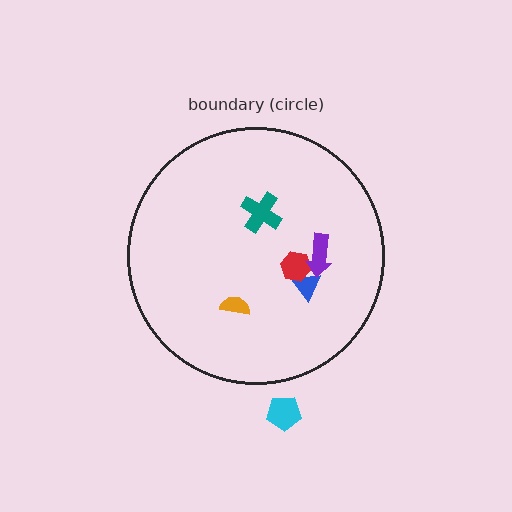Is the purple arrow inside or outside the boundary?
Inside.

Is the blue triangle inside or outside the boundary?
Inside.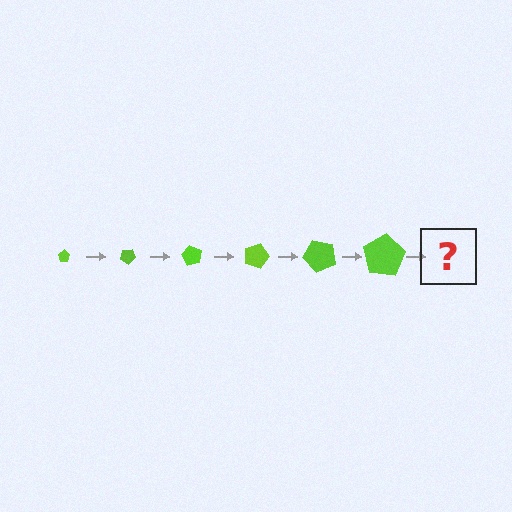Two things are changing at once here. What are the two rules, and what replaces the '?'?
The two rules are that the pentagon grows larger each step and it rotates 30 degrees each step. The '?' should be a pentagon, larger than the previous one and rotated 180 degrees from the start.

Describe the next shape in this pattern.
It should be a pentagon, larger than the previous one and rotated 180 degrees from the start.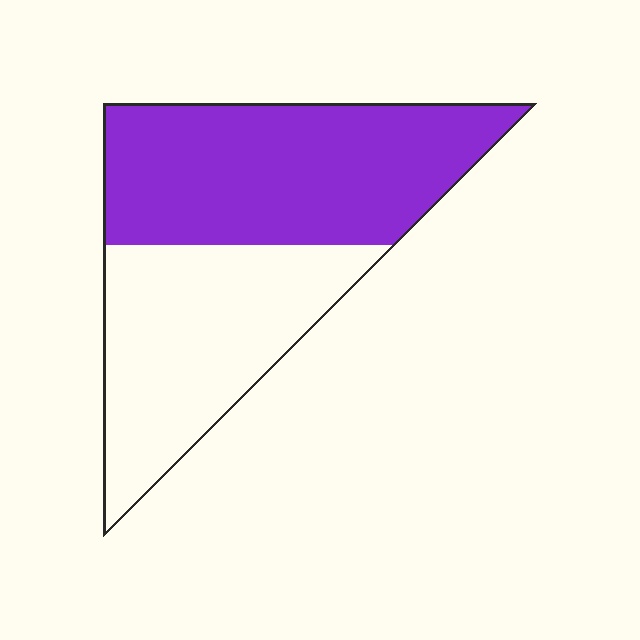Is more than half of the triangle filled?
Yes.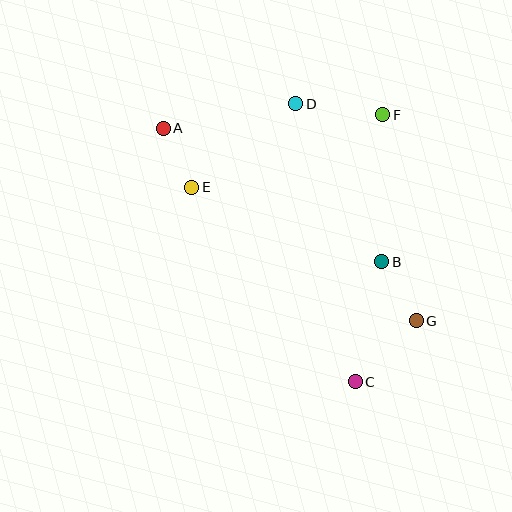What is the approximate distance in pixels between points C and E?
The distance between C and E is approximately 254 pixels.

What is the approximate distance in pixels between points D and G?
The distance between D and G is approximately 248 pixels.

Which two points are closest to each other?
Points A and E are closest to each other.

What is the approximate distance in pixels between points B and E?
The distance between B and E is approximately 204 pixels.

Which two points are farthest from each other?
Points A and G are farthest from each other.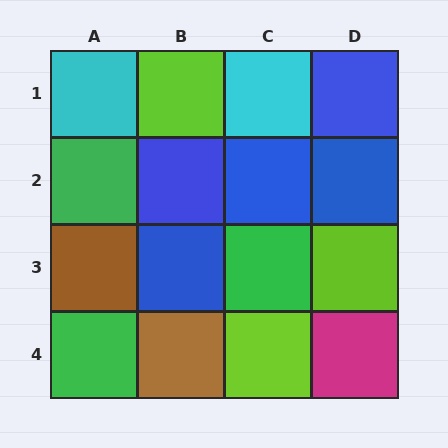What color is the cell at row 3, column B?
Blue.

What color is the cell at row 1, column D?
Blue.